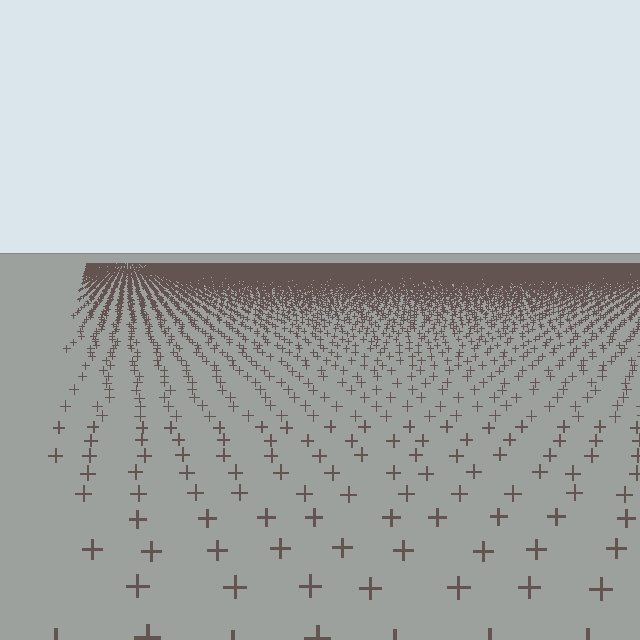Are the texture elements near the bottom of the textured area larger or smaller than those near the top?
Larger. Near the bottom, elements are closer to the viewer and appear at a bigger on-screen size.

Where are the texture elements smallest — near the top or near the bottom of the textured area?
Near the top.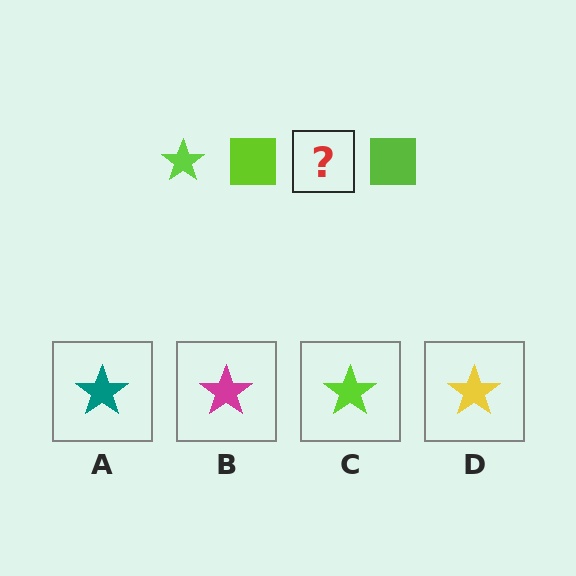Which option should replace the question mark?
Option C.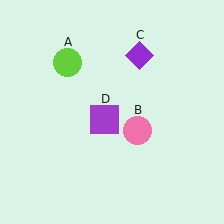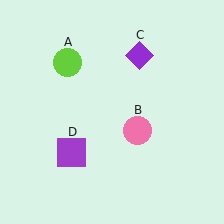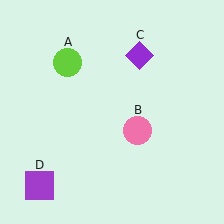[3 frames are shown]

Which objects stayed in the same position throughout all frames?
Lime circle (object A) and pink circle (object B) and purple diamond (object C) remained stationary.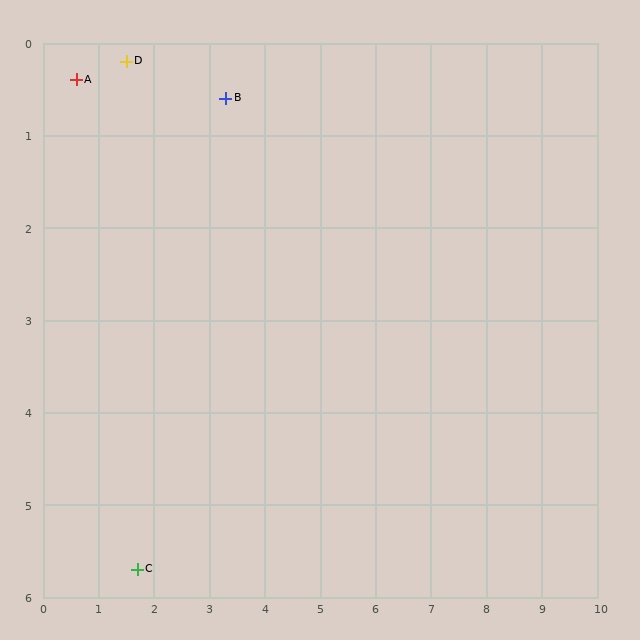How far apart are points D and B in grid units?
Points D and B are about 1.8 grid units apart.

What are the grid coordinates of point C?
Point C is at approximately (1.7, 5.7).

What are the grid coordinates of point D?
Point D is at approximately (1.5, 0.2).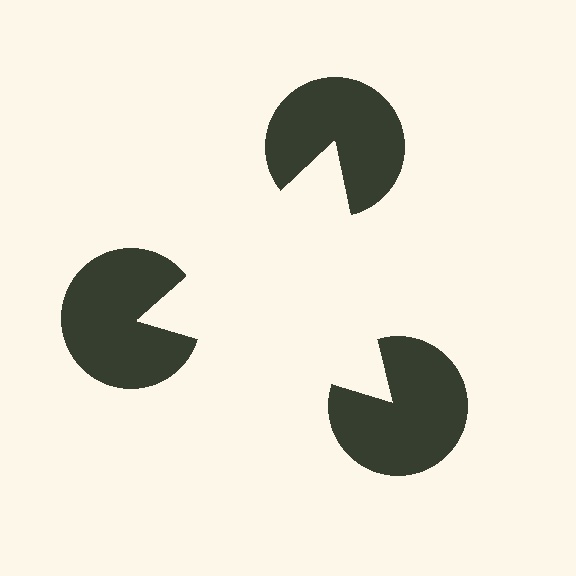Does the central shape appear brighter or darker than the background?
It typically appears slightly brighter than the background, even though no actual brightness change is drawn.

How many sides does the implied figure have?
3 sides.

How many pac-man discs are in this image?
There are 3 — one at each vertex of the illusory triangle.